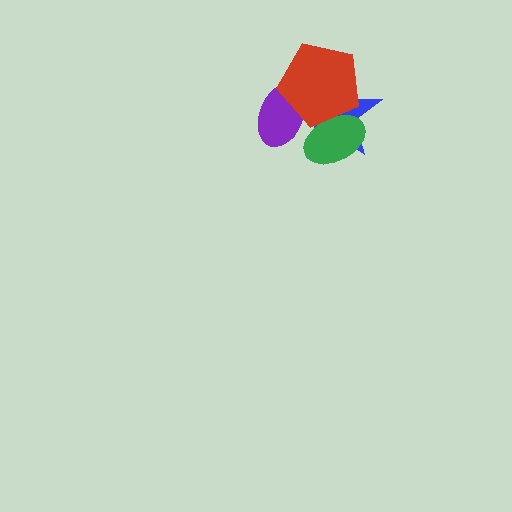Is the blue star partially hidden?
Yes, it is partially covered by another shape.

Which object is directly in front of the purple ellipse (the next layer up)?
The blue star is directly in front of the purple ellipse.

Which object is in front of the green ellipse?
The red pentagon is in front of the green ellipse.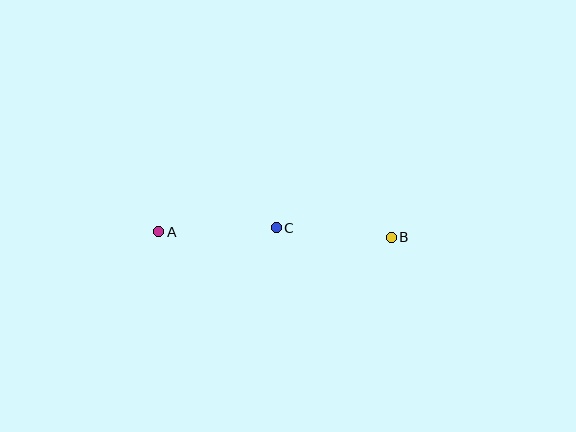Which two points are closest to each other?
Points B and C are closest to each other.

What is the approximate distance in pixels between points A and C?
The distance between A and C is approximately 117 pixels.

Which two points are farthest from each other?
Points A and B are farthest from each other.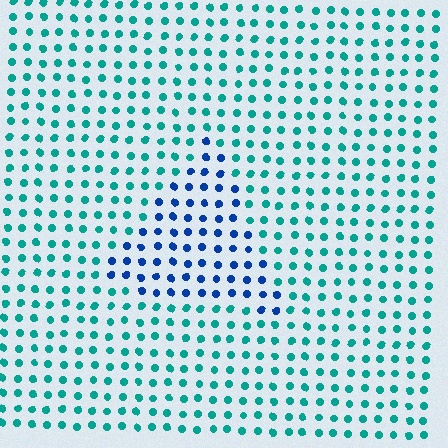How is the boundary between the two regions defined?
The boundary is defined purely by a slight shift in hue (about 47 degrees). Spacing, size, and orientation are identical on both sides.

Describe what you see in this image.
The image is filled with small teal elements in a uniform arrangement. A triangle-shaped region is visible where the elements are tinted to a slightly different hue, forming a subtle color boundary.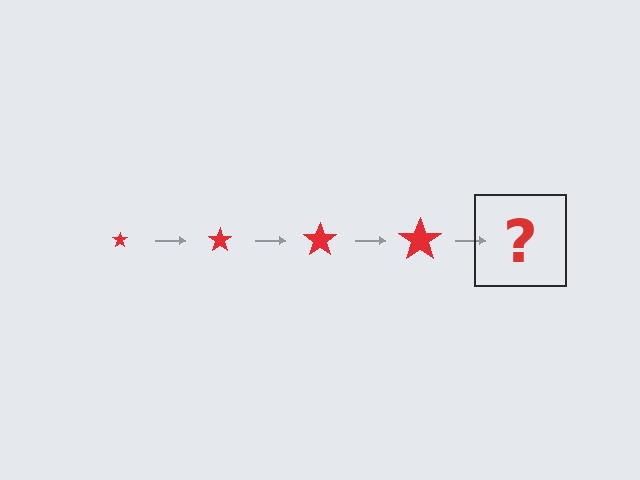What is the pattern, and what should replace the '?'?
The pattern is that the star gets progressively larger each step. The '?' should be a red star, larger than the previous one.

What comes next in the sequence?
The next element should be a red star, larger than the previous one.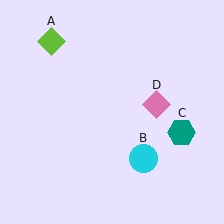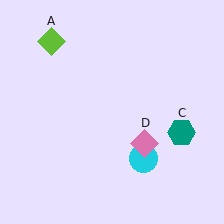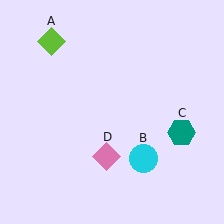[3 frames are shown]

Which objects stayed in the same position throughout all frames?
Lime diamond (object A) and cyan circle (object B) and teal hexagon (object C) remained stationary.